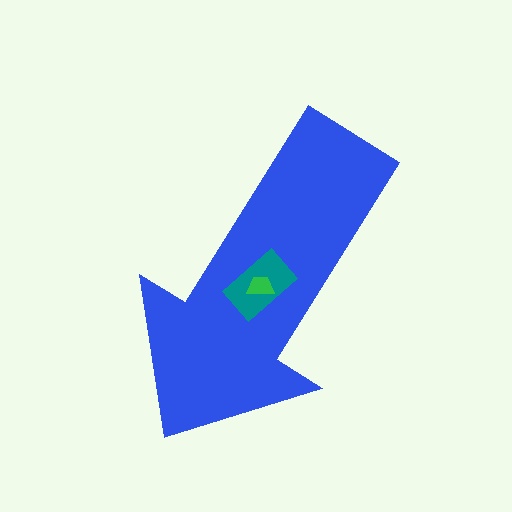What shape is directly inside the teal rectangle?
The green trapezoid.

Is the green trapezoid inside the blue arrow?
Yes.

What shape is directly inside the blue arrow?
The teal rectangle.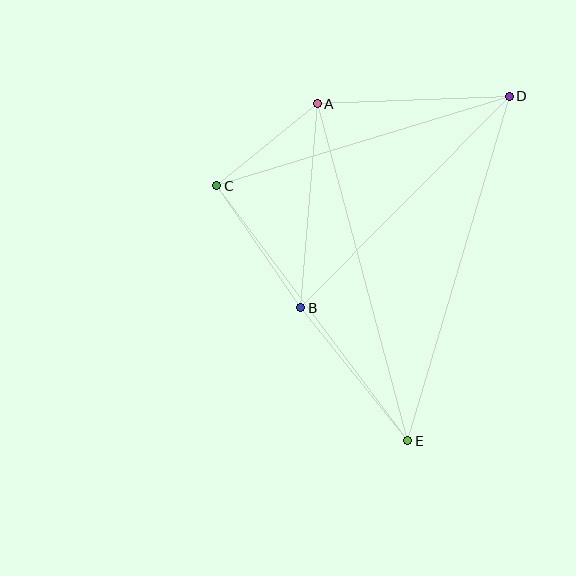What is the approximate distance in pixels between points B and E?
The distance between B and E is approximately 171 pixels.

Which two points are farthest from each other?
Points D and E are farthest from each other.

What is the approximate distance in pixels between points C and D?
The distance between C and D is approximately 306 pixels.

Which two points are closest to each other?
Points A and C are closest to each other.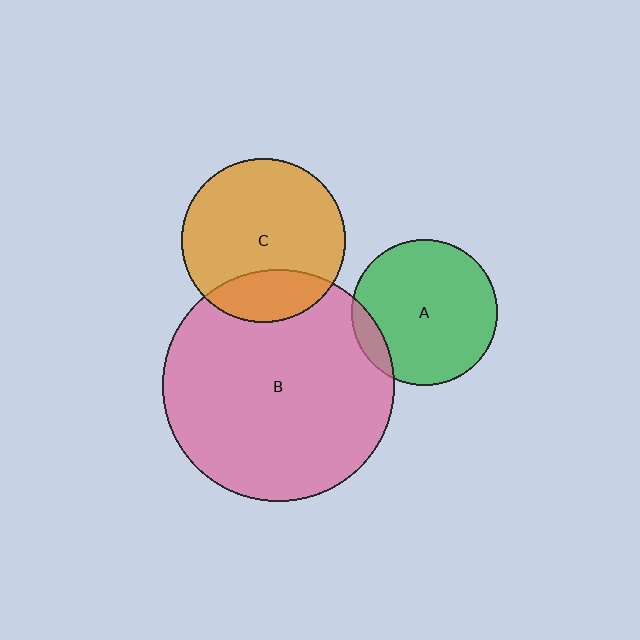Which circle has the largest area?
Circle B (pink).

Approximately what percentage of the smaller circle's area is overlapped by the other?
Approximately 10%.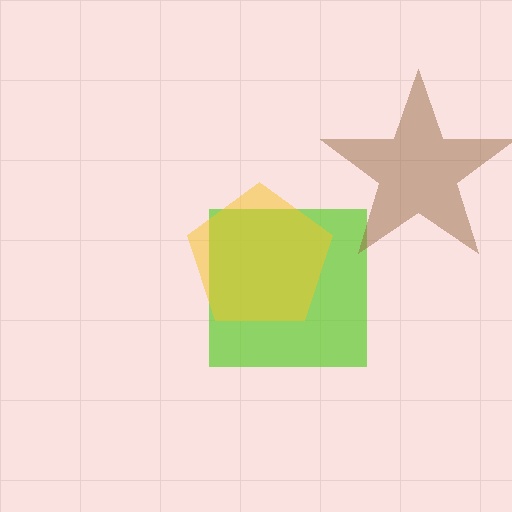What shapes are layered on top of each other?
The layered shapes are: a lime square, a brown star, a yellow pentagon.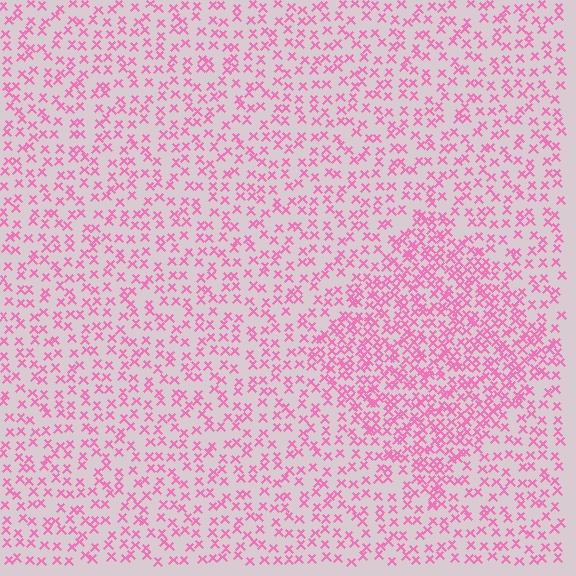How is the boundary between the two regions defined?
The boundary is defined by a change in element density (approximately 2.0x ratio). All elements are the same color, size, and shape.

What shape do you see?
I see a diamond.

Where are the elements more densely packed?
The elements are more densely packed inside the diamond boundary.